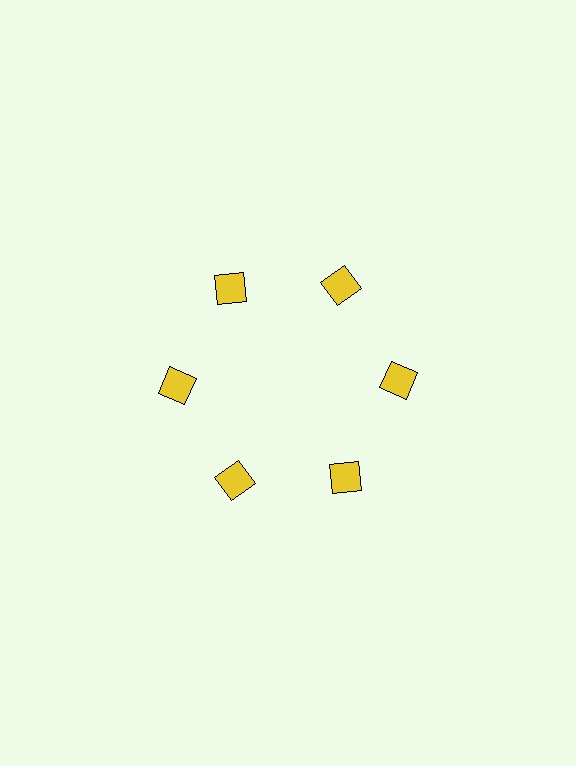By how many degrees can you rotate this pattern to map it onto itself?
The pattern maps onto itself every 60 degrees of rotation.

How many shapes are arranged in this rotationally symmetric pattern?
There are 6 shapes, arranged in 6 groups of 1.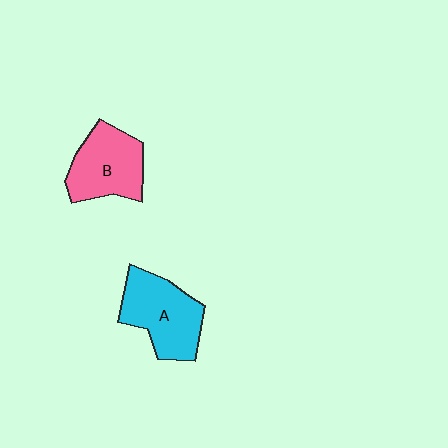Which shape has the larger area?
Shape A (cyan).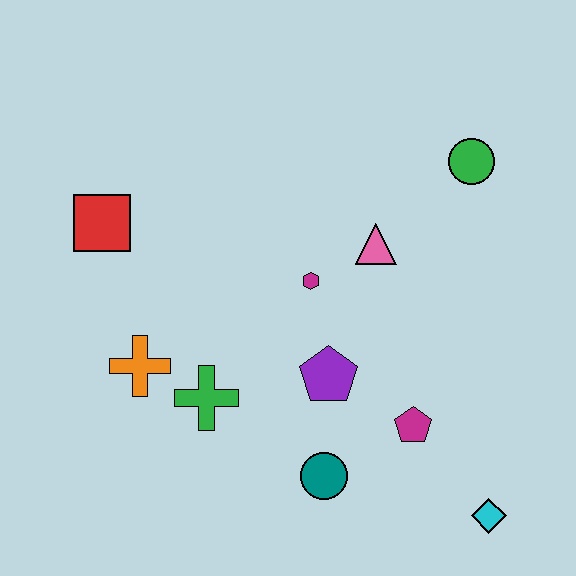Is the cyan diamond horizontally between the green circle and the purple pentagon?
No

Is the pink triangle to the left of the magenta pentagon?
Yes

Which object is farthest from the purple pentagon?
The red square is farthest from the purple pentagon.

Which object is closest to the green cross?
The orange cross is closest to the green cross.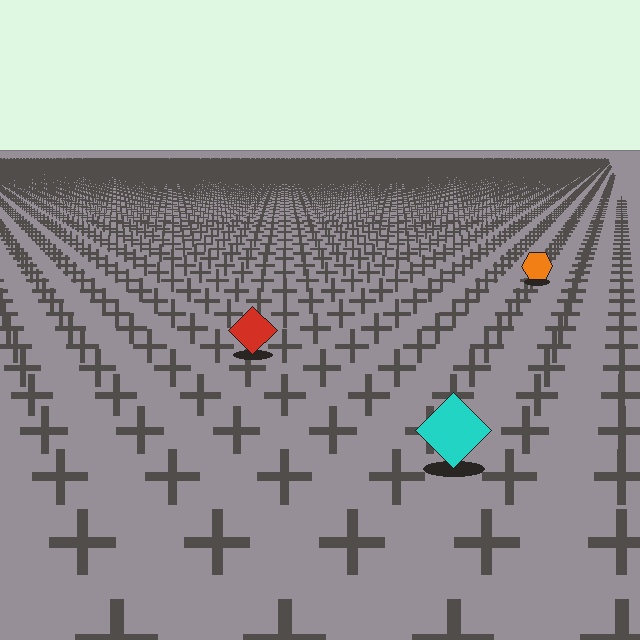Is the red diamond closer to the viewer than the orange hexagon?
Yes. The red diamond is closer — you can tell from the texture gradient: the ground texture is coarser near it.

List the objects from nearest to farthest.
From nearest to farthest: the cyan diamond, the red diamond, the orange hexagon.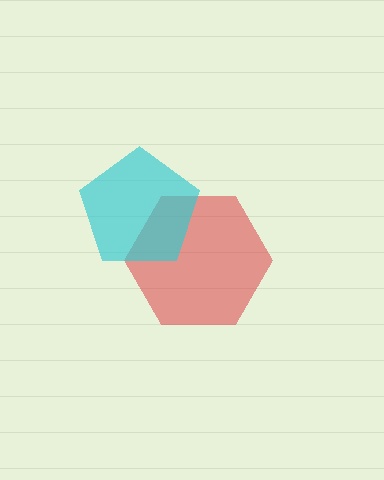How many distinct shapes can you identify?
There are 2 distinct shapes: a red hexagon, a cyan pentagon.